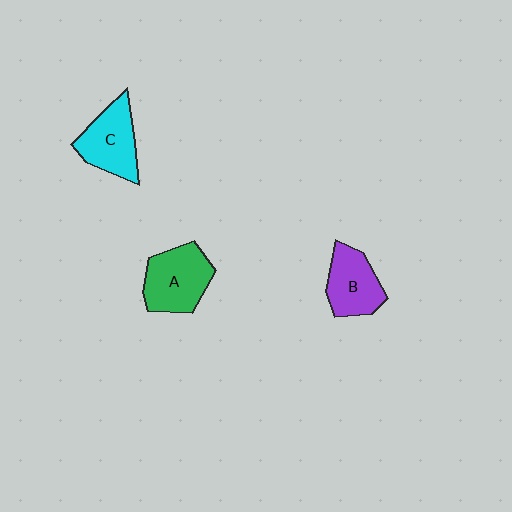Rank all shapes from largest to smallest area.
From largest to smallest: A (green), C (cyan), B (purple).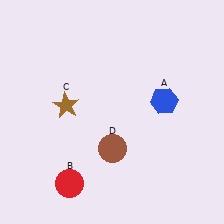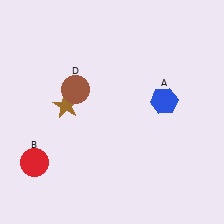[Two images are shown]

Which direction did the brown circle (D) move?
The brown circle (D) moved up.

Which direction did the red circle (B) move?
The red circle (B) moved left.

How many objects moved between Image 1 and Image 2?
2 objects moved between the two images.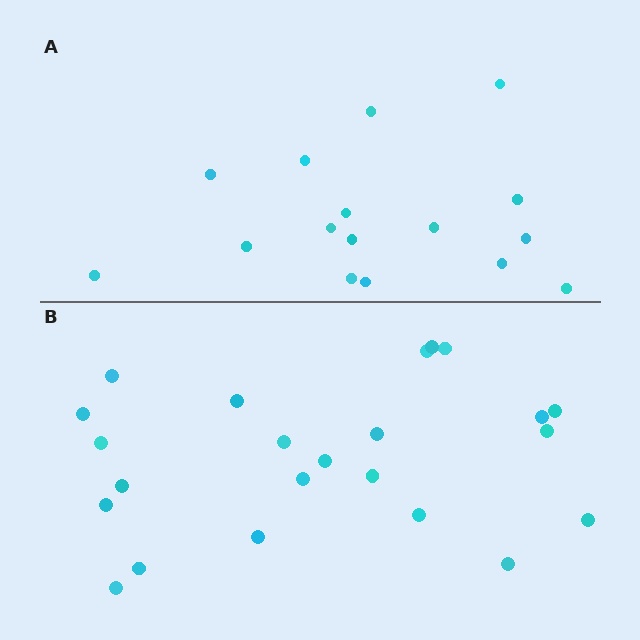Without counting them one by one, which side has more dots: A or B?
Region B (the bottom region) has more dots.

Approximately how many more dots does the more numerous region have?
Region B has roughly 8 or so more dots than region A.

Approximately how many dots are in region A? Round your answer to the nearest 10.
About 20 dots. (The exact count is 16, which rounds to 20.)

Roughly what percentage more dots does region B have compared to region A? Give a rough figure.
About 45% more.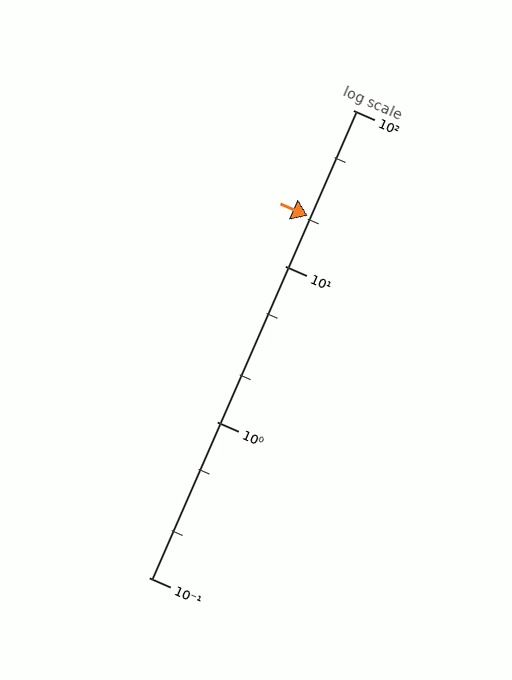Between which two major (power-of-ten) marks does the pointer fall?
The pointer is between 10 and 100.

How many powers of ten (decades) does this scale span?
The scale spans 3 decades, from 0.1 to 100.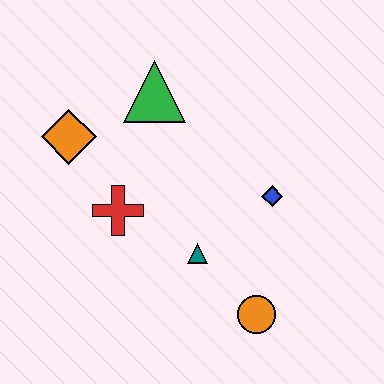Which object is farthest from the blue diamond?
The orange diamond is farthest from the blue diamond.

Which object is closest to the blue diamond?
The teal triangle is closest to the blue diamond.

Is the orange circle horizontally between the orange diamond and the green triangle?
No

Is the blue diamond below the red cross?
No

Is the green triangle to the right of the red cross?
Yes